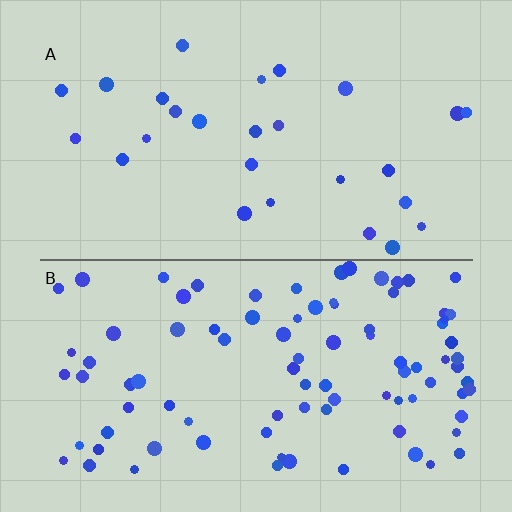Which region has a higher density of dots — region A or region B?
B (the bottom).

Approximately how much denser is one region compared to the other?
Approximately 3.4× — region B over region A.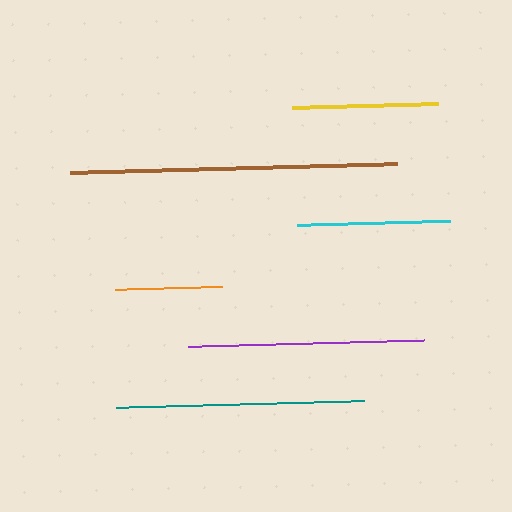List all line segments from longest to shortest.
From longest to shortest: brown, teal, purple, cyan, yellow, orange.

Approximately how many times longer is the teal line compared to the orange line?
The teal line is approximately 2.3 times the length of the orange line.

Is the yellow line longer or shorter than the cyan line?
The cyan line is longer than the yellow line.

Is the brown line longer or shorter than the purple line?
The brown line is longer than the purple line.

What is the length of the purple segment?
The purple segment is approximately 237 pixels long.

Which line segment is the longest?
The brown line is the longest at approximately 327 pixels.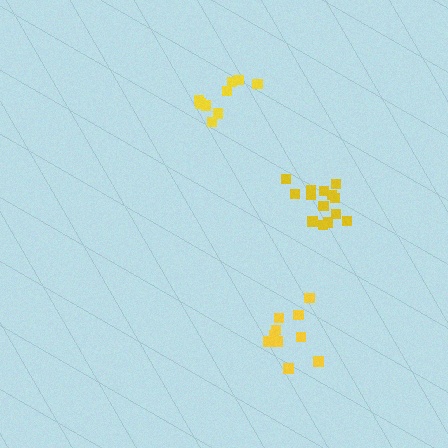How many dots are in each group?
Group 1: 10 dots, Group 2: 10 dots, Group 3: 14 dots (34 total).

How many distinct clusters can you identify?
There are 3 distinct clusters.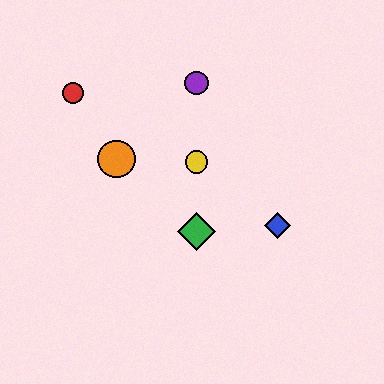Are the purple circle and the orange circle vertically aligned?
No, the purple circle is at x≈197 and the orange circle is at x≈116.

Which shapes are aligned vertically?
The green diamond, the yellow circle, the purple circle are aligned vertically.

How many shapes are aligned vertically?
3 shapes (the green diamond, the yellow circle, the purple circle) are aligned vertically.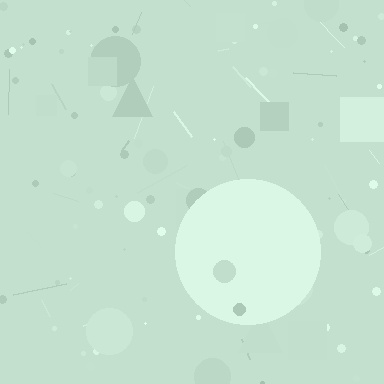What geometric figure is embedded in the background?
A circle is embedded in the background.